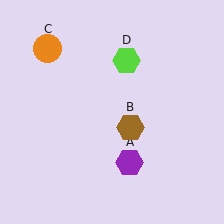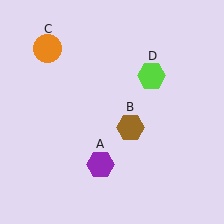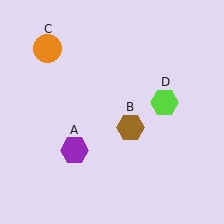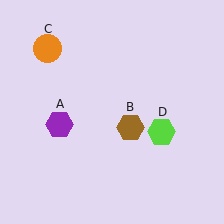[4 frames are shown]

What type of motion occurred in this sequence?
The purple hexagon (object A), lime hexagon (object D) rotated clockwise around the center of the scene.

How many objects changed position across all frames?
2 objects changed position: purple hexagon (object A), lime hexagon (object D).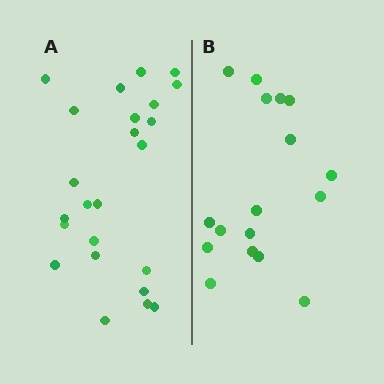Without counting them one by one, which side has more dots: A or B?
Region A (the left region) has more dots.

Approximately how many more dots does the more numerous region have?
Region A has roughly 8 or so more dots than region B.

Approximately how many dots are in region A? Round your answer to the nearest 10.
About 20 dots. (The exact count is 24, which rounds to 20.)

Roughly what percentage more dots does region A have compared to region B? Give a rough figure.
About 40% more.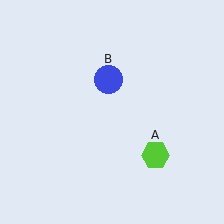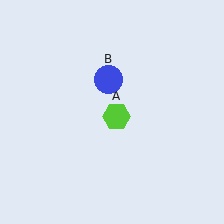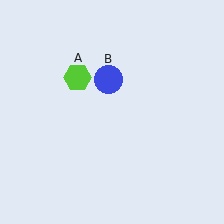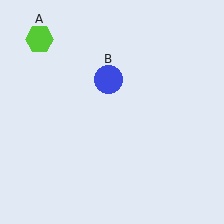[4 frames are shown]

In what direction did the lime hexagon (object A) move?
The lime hexagon (object A) moved up and to the left.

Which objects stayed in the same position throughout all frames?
Blue circle (object B) remained stationary.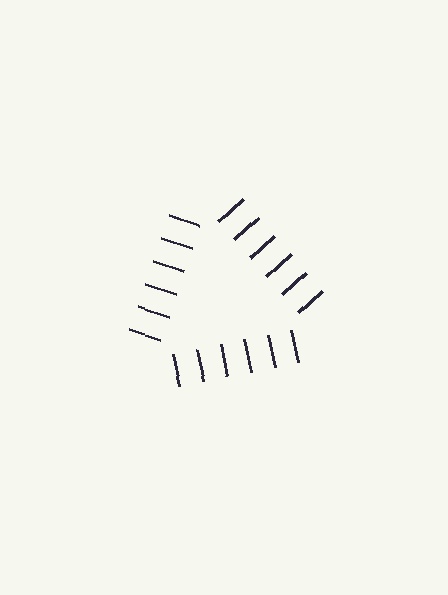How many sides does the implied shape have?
3 sides — the line-ends trace a triangle.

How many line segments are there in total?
18 — 6 along each of the 3 edges.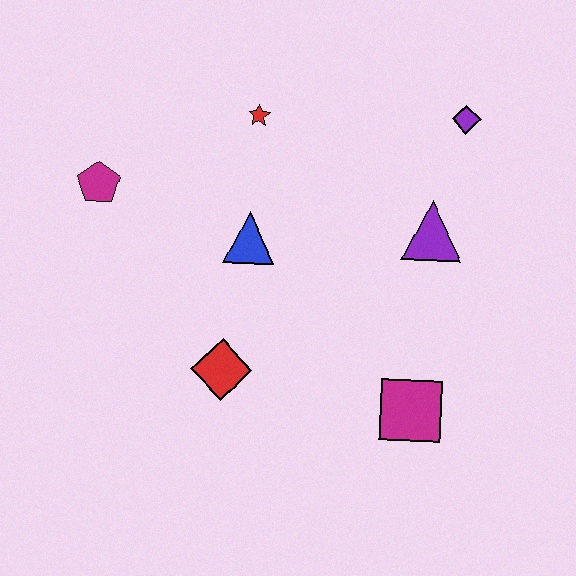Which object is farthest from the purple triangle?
The magenta pentagon is farthest from the purple triangle.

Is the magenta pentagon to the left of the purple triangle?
Yes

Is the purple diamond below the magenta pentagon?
No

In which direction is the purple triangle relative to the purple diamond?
The purple triangle is below the purple diamond.